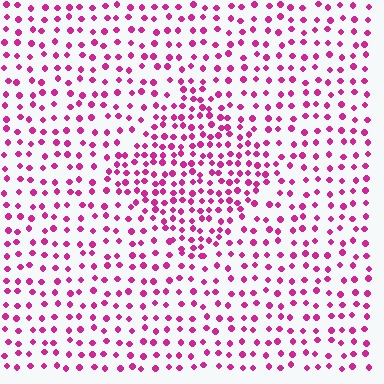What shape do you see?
I see a diamond.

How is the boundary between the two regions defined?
The boundary is defined by a change in element density (approximately 1.8x ratio). All elements are the same color, size, and shape.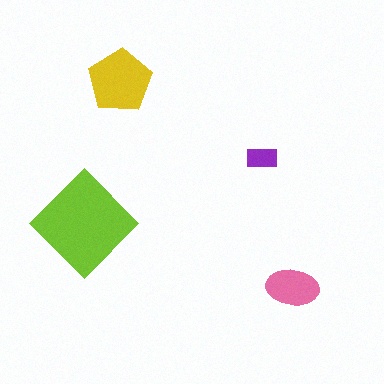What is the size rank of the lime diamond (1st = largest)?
1st.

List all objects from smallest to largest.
The purple rectangle, the pink ellipse, the yellow pentagon, the lime diamond.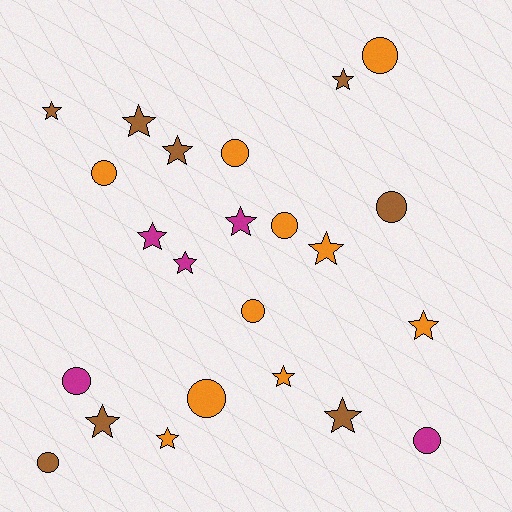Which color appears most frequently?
Orange, with 10 objects.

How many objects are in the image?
There are 23 objects.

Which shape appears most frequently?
Star, with 13 objects.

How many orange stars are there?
There are 4 orange stars.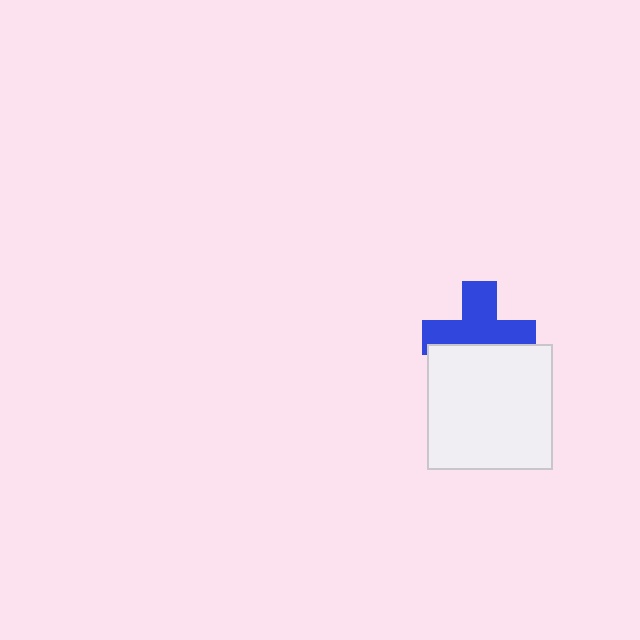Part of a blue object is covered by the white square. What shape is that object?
It is a cross.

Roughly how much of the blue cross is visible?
About half of it is visible (roughly 60%).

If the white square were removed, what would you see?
You would see the complete blue cross.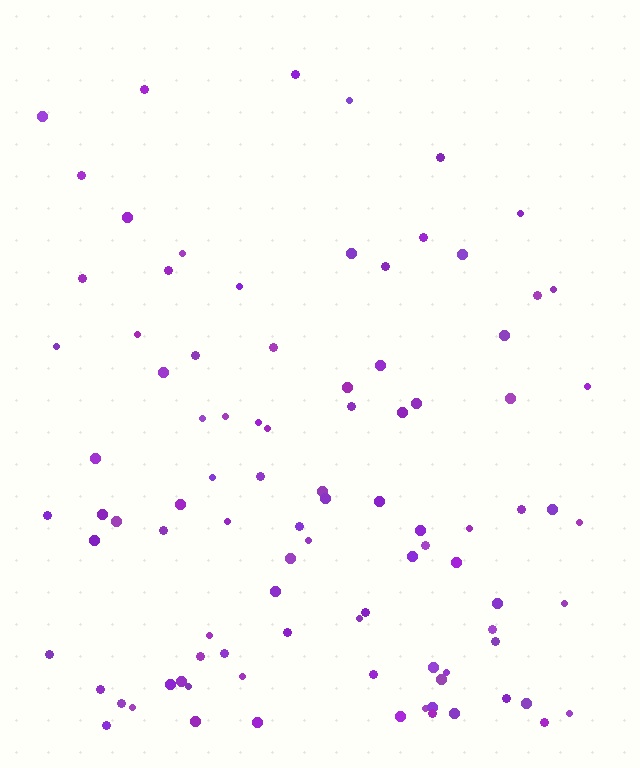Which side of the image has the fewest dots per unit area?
The top.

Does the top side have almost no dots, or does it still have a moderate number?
Still a moderate number, just noticeably fewer than the bottom.